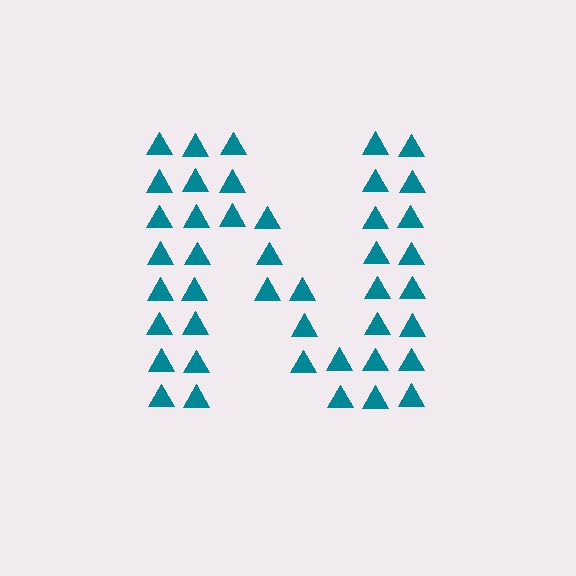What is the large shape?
The large shape is the letter N.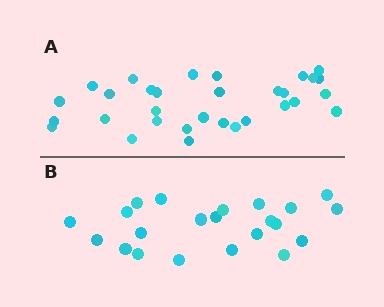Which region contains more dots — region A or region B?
Region A (the top region) has more dots.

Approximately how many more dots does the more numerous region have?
Region A has roughly 8 or so more dots than region B.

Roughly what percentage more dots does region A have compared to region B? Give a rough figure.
About 40% more.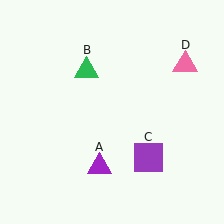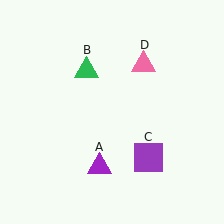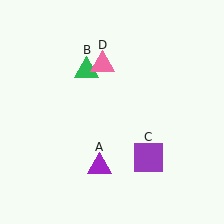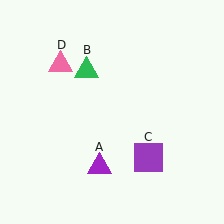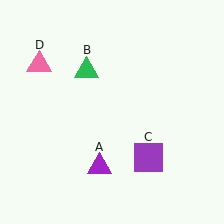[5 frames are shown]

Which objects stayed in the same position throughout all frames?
Purple triangle (object A) and green triangle (object B) and purple square (object C) remained stationary.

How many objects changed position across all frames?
1 object changed position: pink triangle (object D).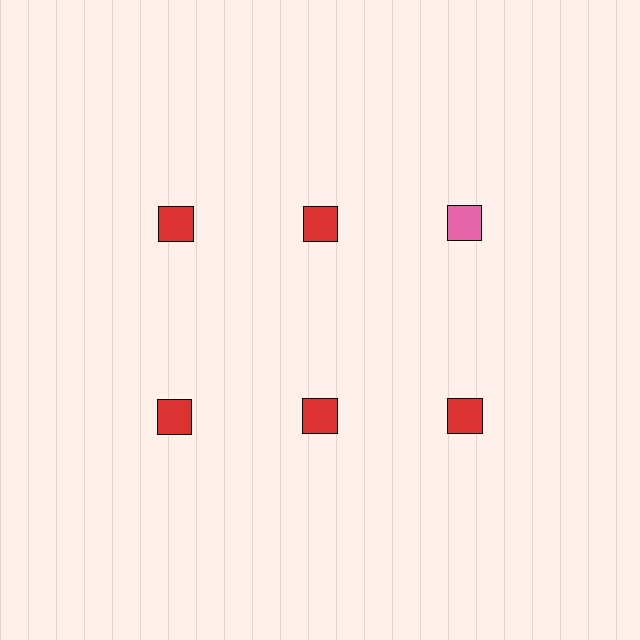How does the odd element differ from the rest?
It has a different color: pink instead of red.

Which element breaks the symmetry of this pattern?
The pink square in the top row, center column breaks the symmetry. All other shapes are red squares.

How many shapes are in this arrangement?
There are 6 shapes arranged in a grid pattern.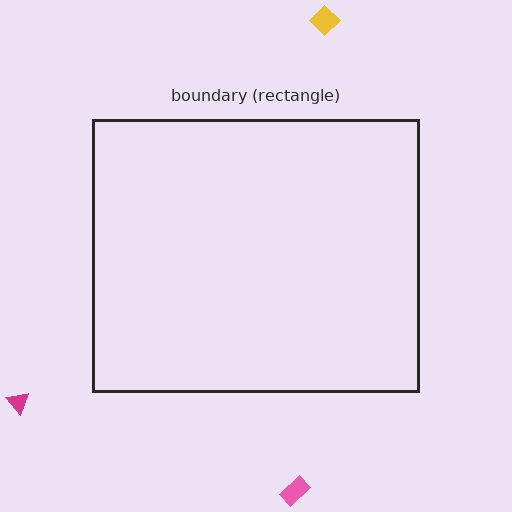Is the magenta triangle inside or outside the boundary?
Outside.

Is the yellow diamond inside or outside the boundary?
Outside.